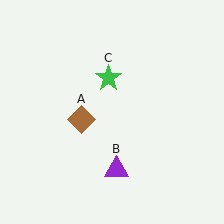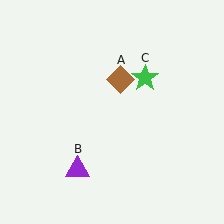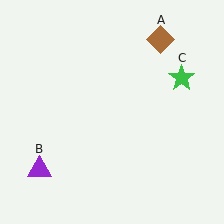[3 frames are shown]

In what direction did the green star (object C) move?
The green star (object C) moved right.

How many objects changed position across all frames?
3 objects changed position: brown diamond (object A), purple triangle (object B), green star (object C).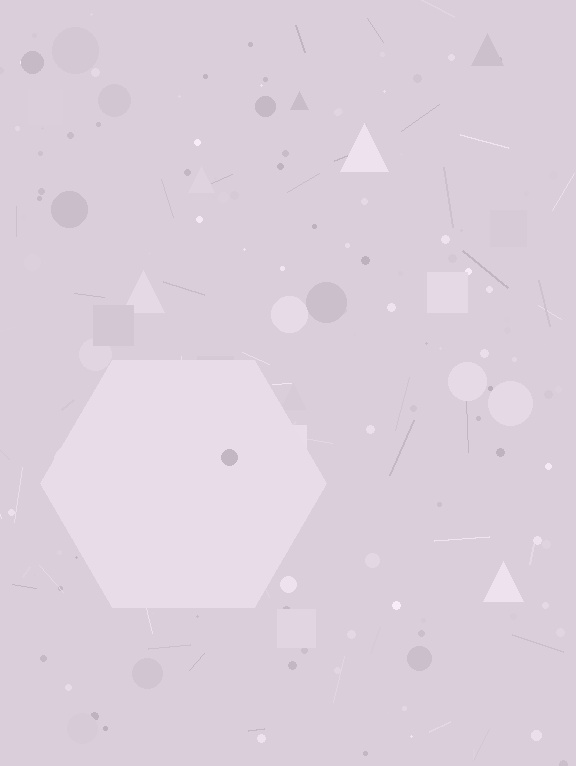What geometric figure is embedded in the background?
A hexagon is embedded in the background.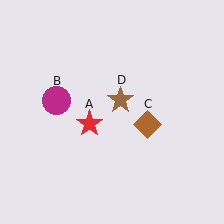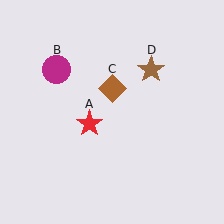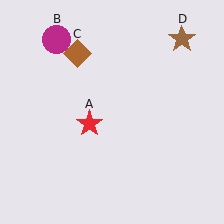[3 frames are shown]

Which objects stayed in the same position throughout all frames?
Red star (object A) remained stationary.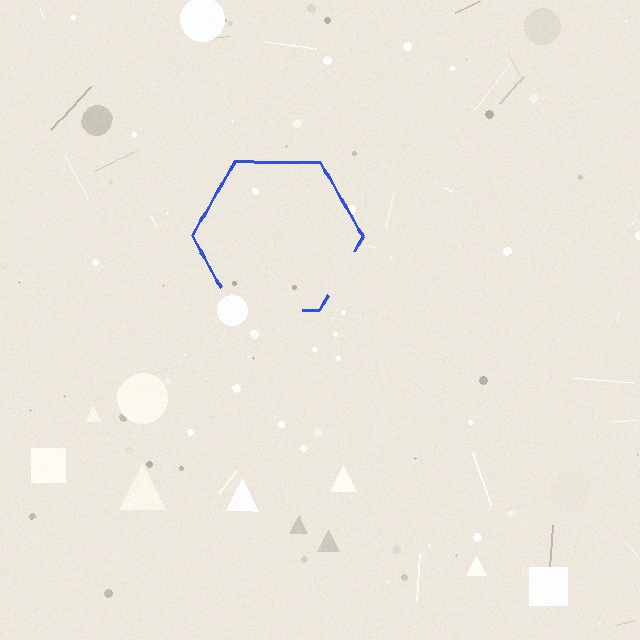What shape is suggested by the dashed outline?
The dashed outline suggests a hexagon.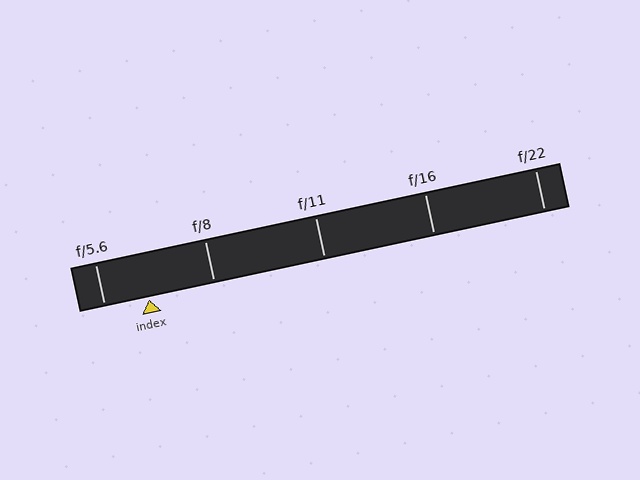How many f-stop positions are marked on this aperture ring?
There are 5 f-stop positions marked.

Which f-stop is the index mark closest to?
The index mark is closest to f/5.6.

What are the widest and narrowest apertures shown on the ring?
The widest aperture shown is f/5.6 and the narrowest is f/22.